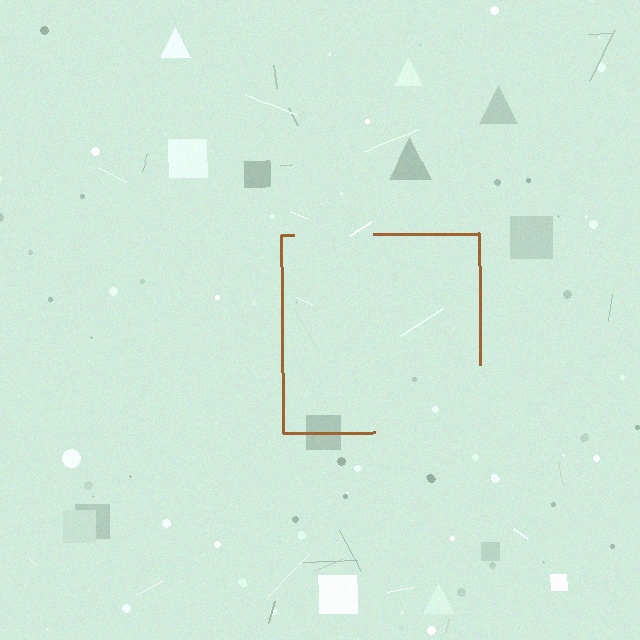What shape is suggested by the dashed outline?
The dashed outline suggests a square.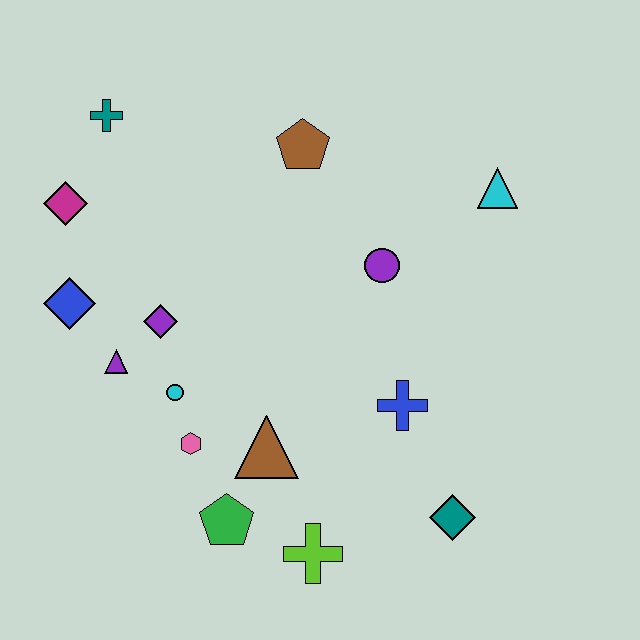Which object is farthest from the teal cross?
The teal diamond is farthest from the teal cross.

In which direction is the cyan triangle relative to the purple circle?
The cyan triangle is to the right of the purple circle.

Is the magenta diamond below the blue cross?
No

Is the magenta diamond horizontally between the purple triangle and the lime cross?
No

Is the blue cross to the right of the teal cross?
Yes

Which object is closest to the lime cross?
The green pentagon is closest to the lime cross.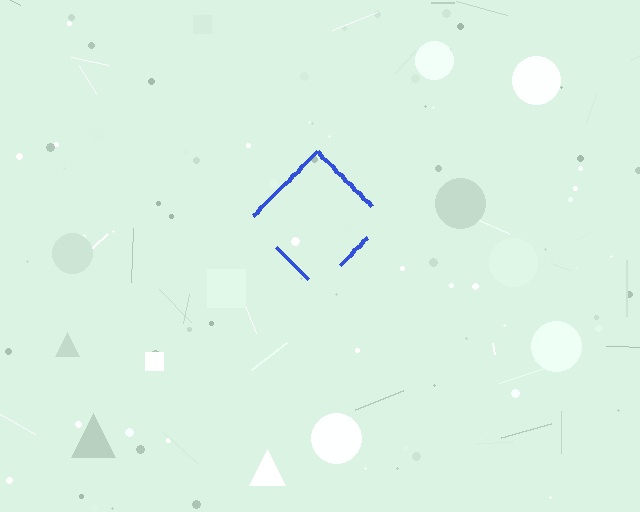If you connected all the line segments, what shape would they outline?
They would outline a diamond.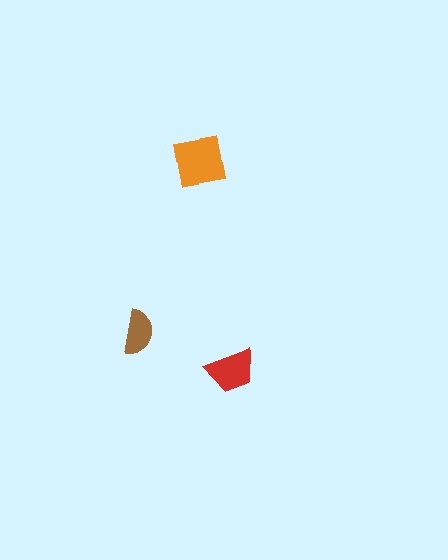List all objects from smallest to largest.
The brown semicircle, the red trapezoid, the orange square.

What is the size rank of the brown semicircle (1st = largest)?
3rd.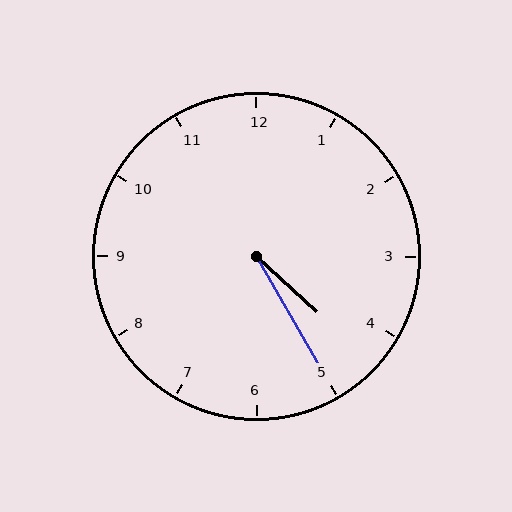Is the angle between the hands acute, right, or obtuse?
It is acute.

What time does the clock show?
4:25.